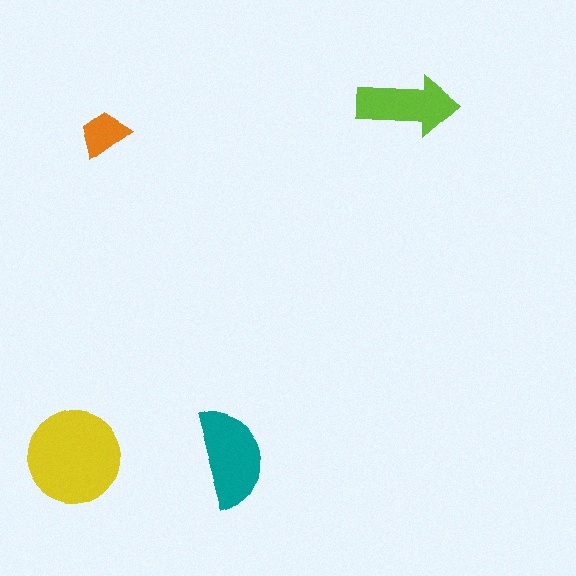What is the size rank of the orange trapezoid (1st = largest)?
4th.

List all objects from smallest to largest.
The orange trapezoid, the lime arrow, the teal semicircle, the yellow circle.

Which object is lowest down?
The yellow circle is bottommost.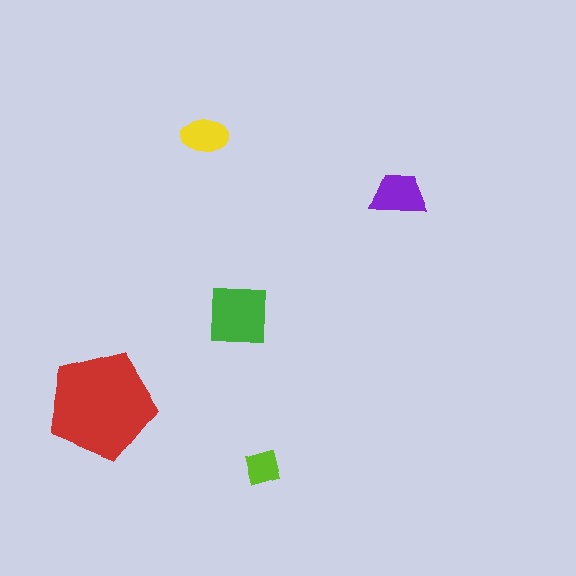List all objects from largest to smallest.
The red pentagon, the green square, the purple trapezoid, the yellow ellipse, the lime diamond.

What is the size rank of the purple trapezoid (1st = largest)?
3rd.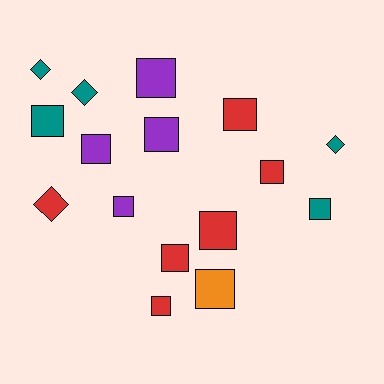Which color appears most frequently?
Red, with 6 objects.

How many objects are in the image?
There are 16 objects.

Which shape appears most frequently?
Square, with 12 objects.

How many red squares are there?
There are 5 red squares.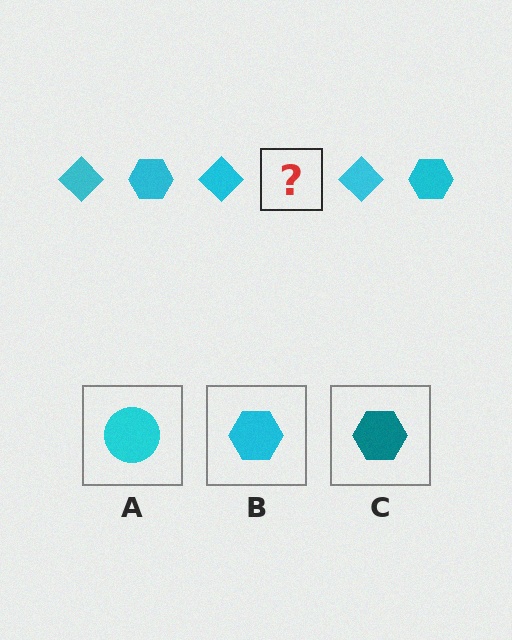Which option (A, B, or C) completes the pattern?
B.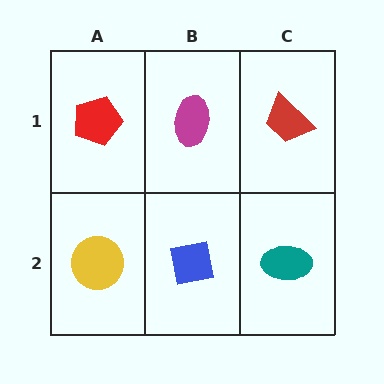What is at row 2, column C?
A teal ellipse.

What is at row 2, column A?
A yellow circle.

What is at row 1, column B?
A magenta ellipse.